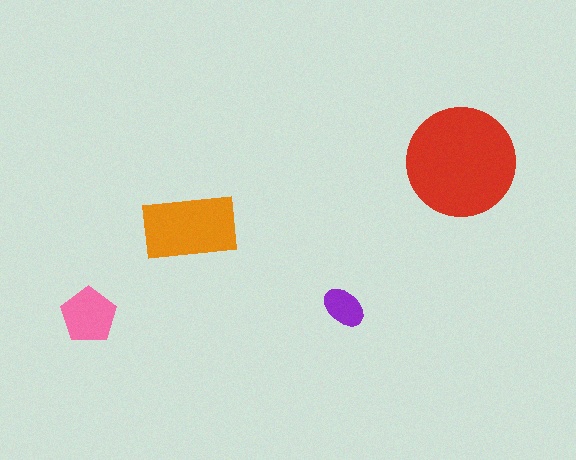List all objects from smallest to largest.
The purple ellipse, the pink pentagon, the orange rectangle, the red circle.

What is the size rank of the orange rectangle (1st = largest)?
2nd.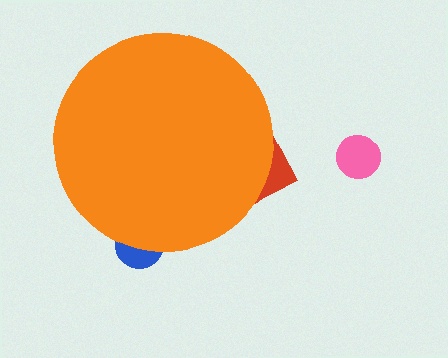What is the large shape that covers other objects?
An orange circle.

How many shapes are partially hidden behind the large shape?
2 shapes are partially hidden.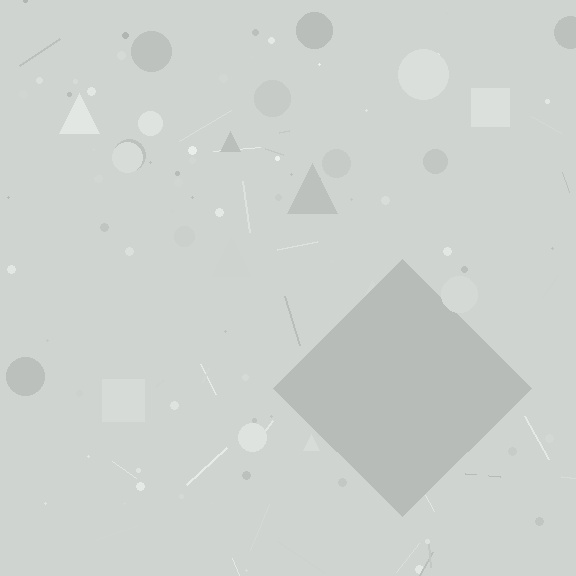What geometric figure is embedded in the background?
A diamond is embedded in the background.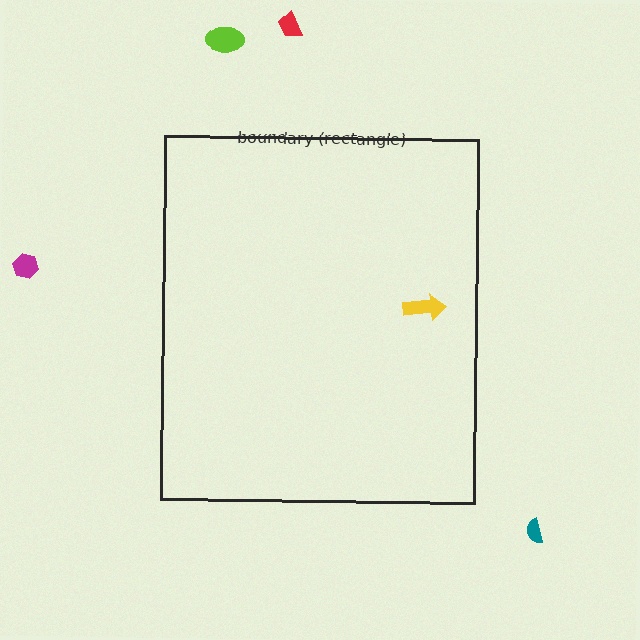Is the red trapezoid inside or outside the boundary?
Outside.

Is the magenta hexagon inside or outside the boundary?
Outside.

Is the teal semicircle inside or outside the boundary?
Outside.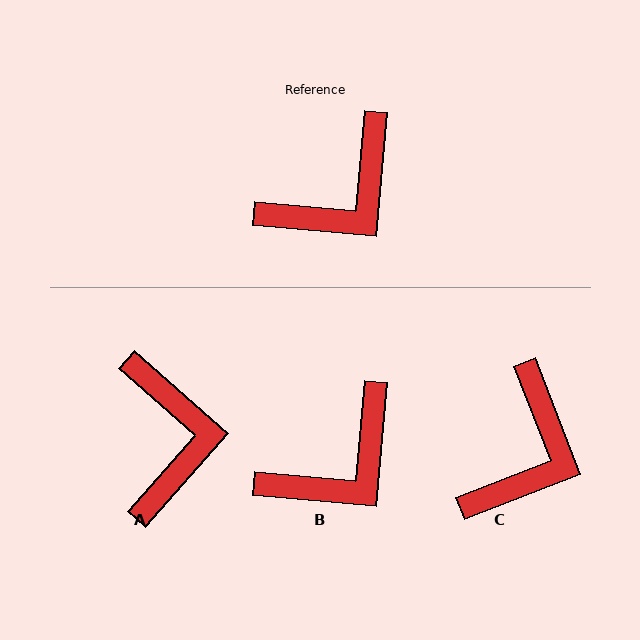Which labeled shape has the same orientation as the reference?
B.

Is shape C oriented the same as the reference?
No, it is off by about 26 degrees.